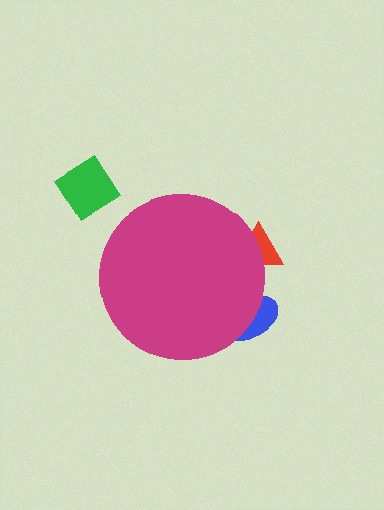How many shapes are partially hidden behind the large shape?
2 shapes are partially hidden.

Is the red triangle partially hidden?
Yes, the red triangle is partially hidden behind the magenta circle.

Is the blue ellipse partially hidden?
Yes, the blue ellipse is partially hidden behind the magenta circle.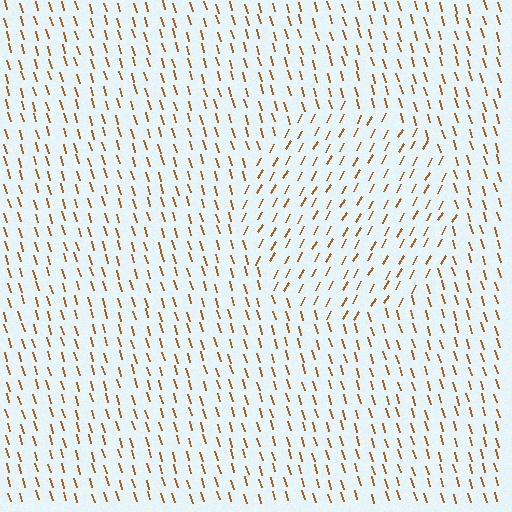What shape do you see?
I see a circle.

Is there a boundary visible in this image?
Yes, there is a texture boundary formed by a change in line orientation.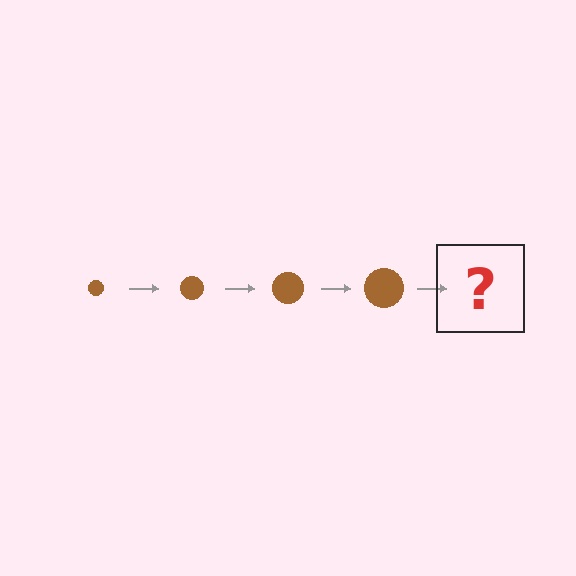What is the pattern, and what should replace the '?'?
The pattern is that the circle gets progressively larger each step. The '?' should be a brown circle, larger than the previous one.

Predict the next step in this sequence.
The next step is a brown circle, larger than the previous one.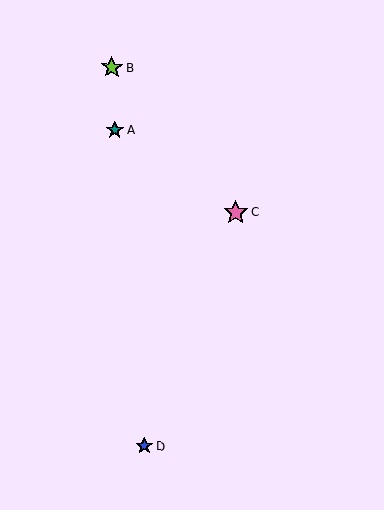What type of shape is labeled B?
Shape B is a lime star.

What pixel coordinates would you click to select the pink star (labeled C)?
Click at (235, 212) to select the pink star C.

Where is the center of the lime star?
The center of the lime star is at (112, 67).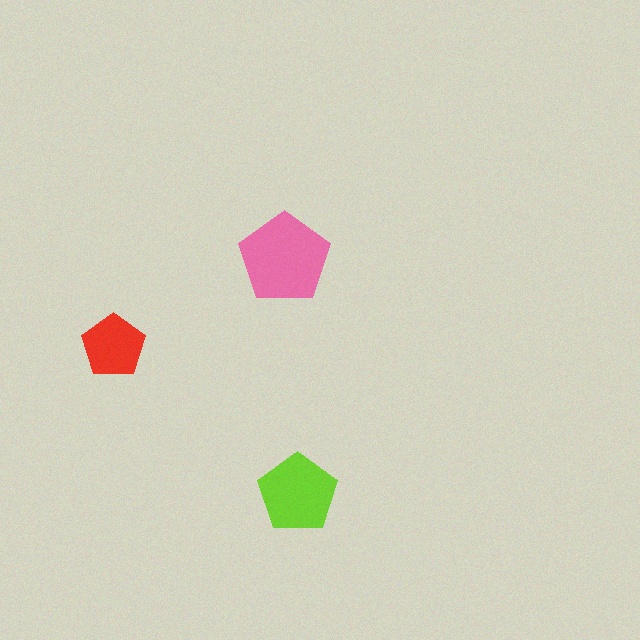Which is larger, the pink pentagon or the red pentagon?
The pink one.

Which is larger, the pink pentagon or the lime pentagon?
The pink one.